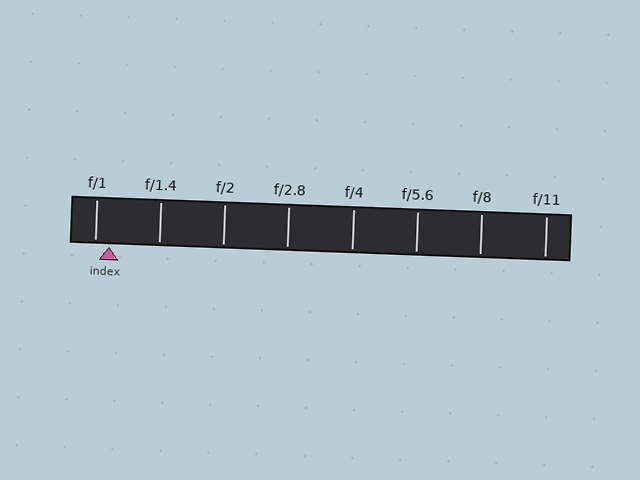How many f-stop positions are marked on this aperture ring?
There are 8 f-stop positions marked.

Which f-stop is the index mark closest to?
The index mark is closest to f/1.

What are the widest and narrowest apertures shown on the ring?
The widest aperture shown is f/1 and the narrowest is f/11.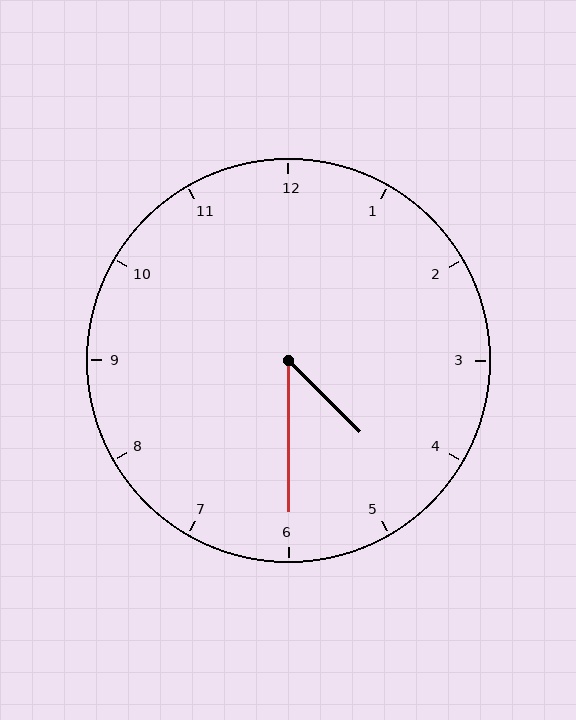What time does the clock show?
4:30.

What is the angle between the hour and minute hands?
Approximately 45 degrees.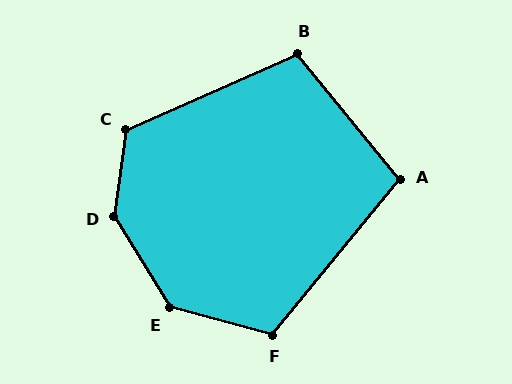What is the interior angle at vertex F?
Approximately 114 degrees (obtuse).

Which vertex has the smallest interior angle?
A, at approximately 102 degrees.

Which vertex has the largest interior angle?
D, at approximately 140 degrees.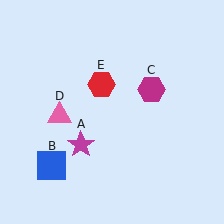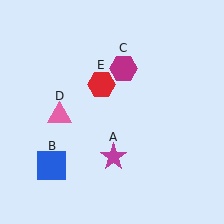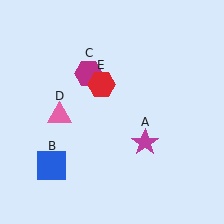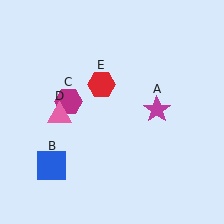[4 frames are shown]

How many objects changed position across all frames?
2 objects changed position: magenta star (object A), magenta hexagon (object C).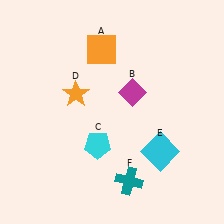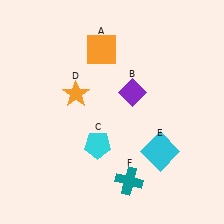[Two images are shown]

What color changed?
The diamond (B) changed from magenta in Image 1 to purple in Image 2.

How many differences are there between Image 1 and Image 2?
There is 1 difference between the two images.